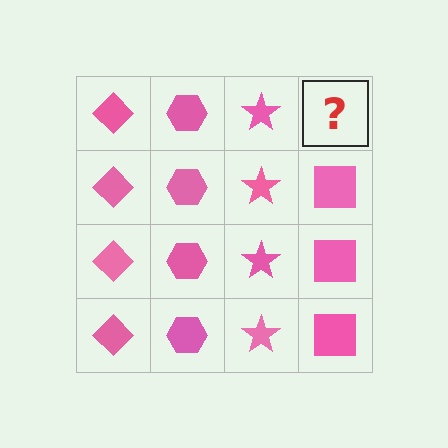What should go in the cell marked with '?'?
The missing cell should contain a pink square.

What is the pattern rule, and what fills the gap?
The rule is that each column has a consistent shape. The gap should be filled with a pink square.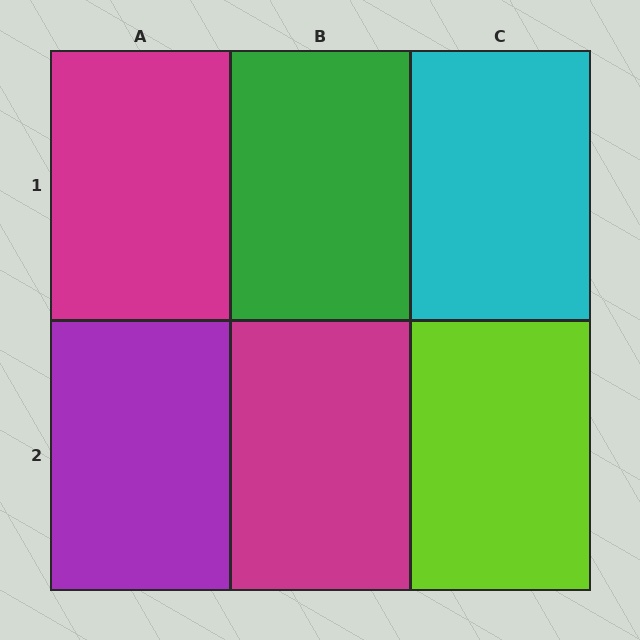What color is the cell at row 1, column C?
Cyan.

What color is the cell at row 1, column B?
Green.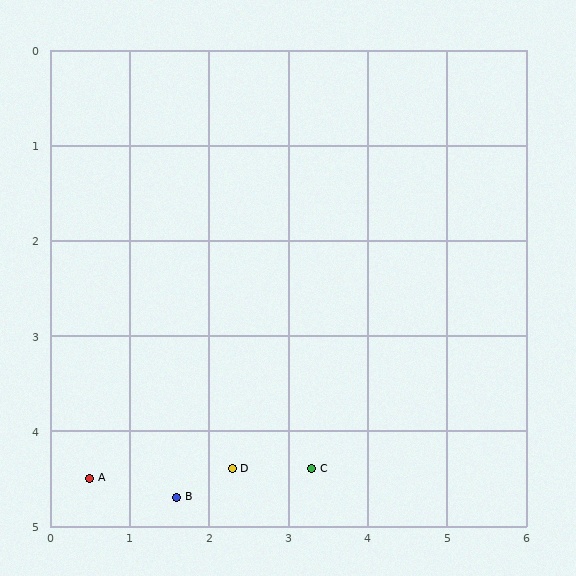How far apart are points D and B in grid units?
Points D and B are about 0.8 grid units apart.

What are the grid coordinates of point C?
Point C is at approximately (3.3, 4.4).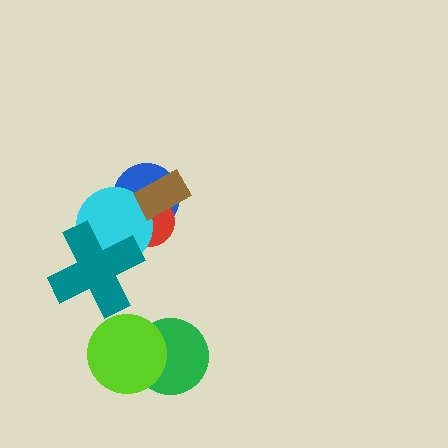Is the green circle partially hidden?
Yes, it is partially covered by another shape.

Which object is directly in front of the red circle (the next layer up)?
The cyan circle is directly in front of the red circle.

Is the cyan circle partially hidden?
Yes, it is partially covered by another shape.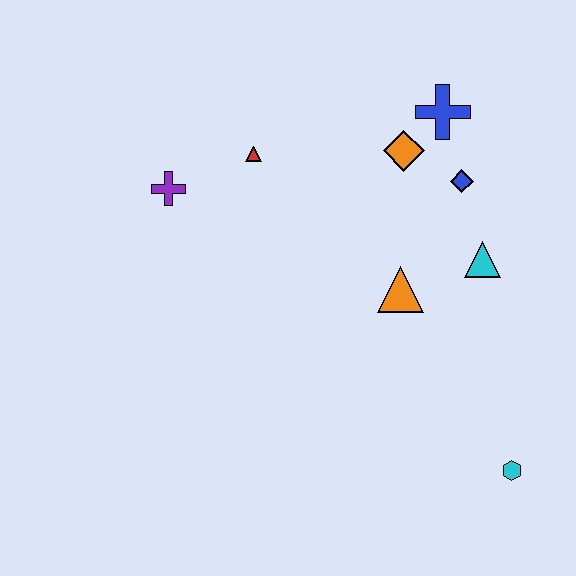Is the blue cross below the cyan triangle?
No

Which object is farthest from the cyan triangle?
The purple cross is farthest from the cyan triangle.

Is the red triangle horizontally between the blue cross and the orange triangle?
No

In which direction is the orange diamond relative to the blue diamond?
The orange diamond is to the left of the blue diamond.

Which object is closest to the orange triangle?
The cyan triangle is closest to the orange triangle.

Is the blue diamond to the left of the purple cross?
No